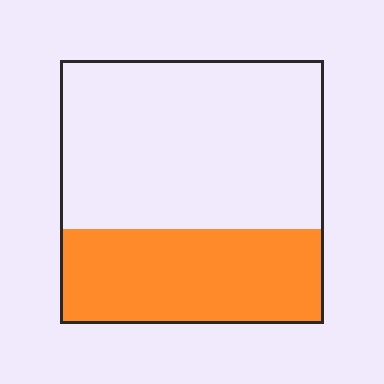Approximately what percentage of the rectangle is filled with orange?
Approximately 35%.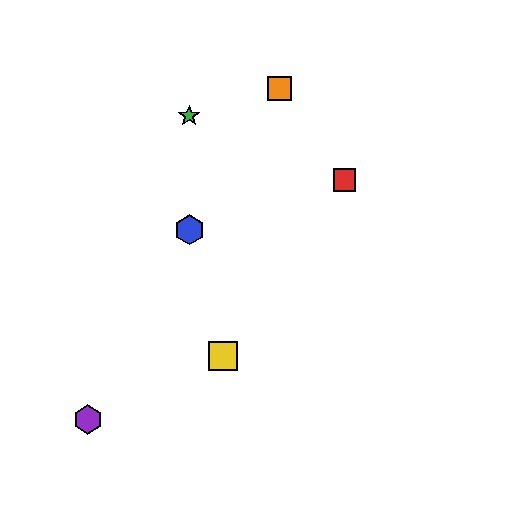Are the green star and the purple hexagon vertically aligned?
No, the green star is at x≈189 and the purple hexagon is at x≈88.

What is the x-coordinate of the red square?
The red square is at x≈344.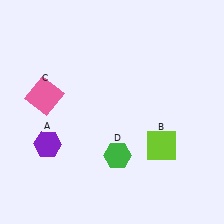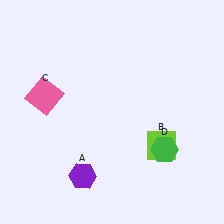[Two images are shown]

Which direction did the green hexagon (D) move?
The green hexagon (D) moved right.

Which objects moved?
The objects that moved are: the purple hexagon (A), the green hexagon (D).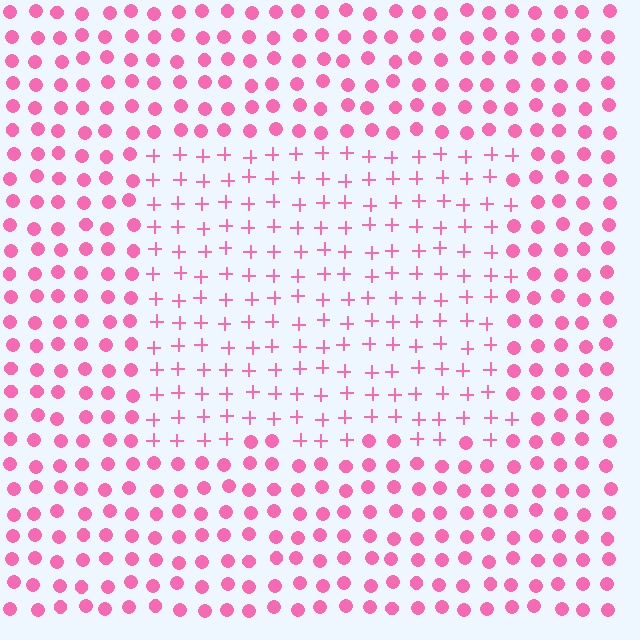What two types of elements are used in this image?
The image uses plus signs inside the rectangle region and circles outside it.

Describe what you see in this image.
The image is filled with small pink elements arranged in a uniform grid. A rectangle-shaped region contains plus signs, while the surrounding area contains circles. The boundary is defined purely by the change in element shape.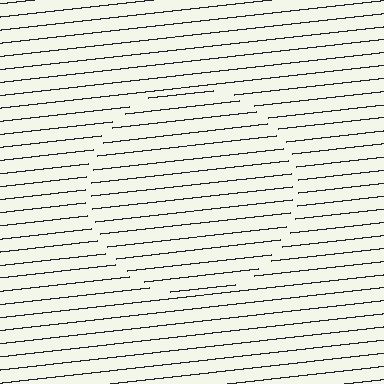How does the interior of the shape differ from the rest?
The interior of the shape contains the same grating, shifted by half a period — the contour is defined by the phase discontinuity where line-ends from the inner and outer gratings abut.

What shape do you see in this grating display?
An illusory circle. The interior of the shape contains the same grating, shifted by half a period — the contour is defined by the phase discontinuity where line-ends from the inner and outer gratings abut.